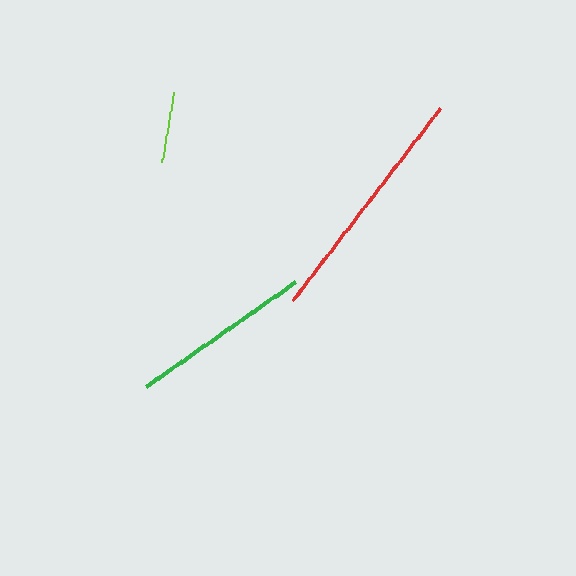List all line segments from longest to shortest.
From longest to shortest: red, green, lime.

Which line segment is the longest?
The red line is the longest at approximately 242 pixels.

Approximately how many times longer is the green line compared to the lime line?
The green line is approximately 2.6 times the length of the lime line.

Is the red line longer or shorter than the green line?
The red line is longer than the green line.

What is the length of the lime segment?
The lime segment is approximately 71 pixels long.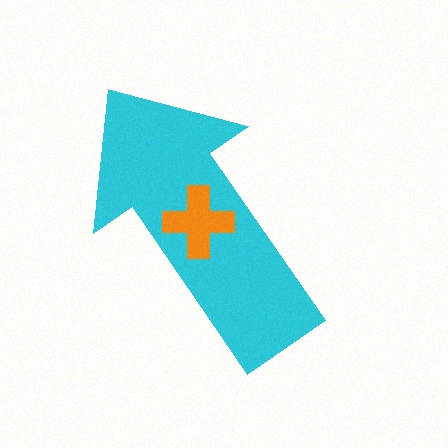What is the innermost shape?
The orange cross.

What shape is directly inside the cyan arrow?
The orange cross.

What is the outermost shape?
The cyan arrow.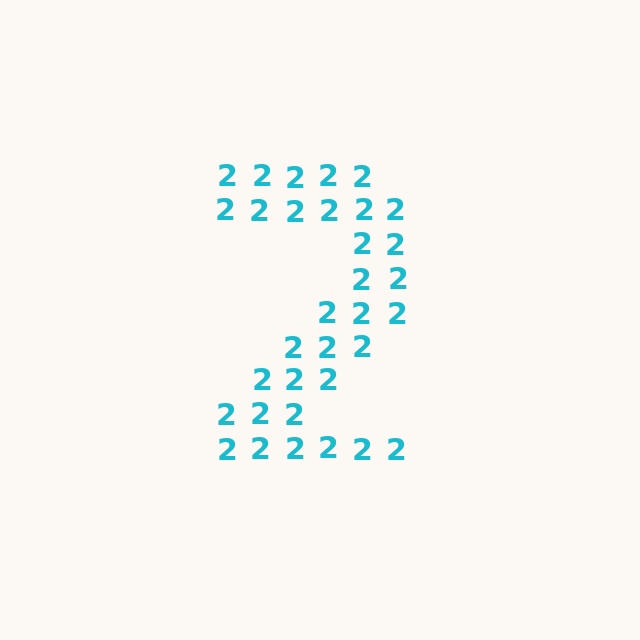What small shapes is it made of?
It is made of small digit 2's.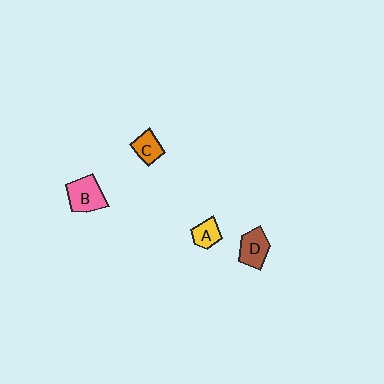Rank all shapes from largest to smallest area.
From largest to smallest: B (pink), D (brown), C (orange), A (yellow).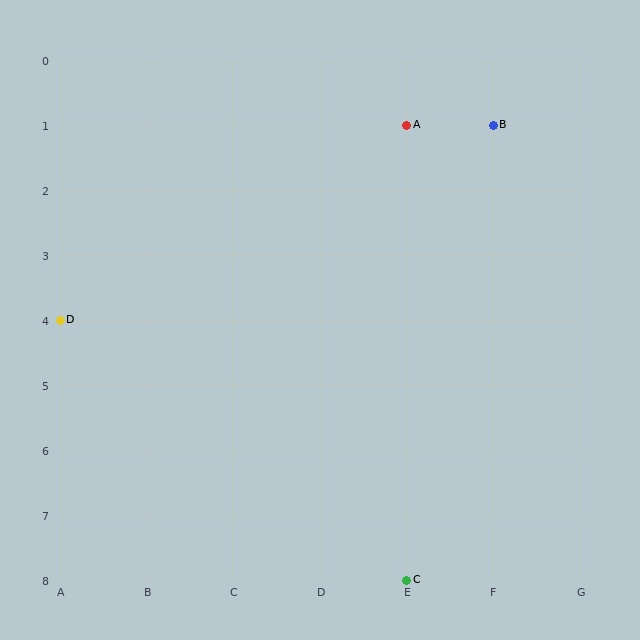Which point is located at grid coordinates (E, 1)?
Point A is at (E, 1).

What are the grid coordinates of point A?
Point A is at grid coordinates (E, 1).